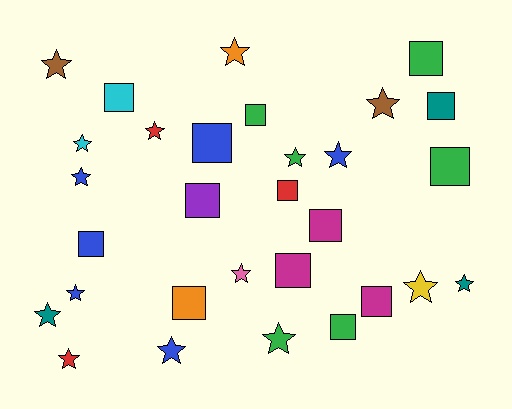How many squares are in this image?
There are 14 squares.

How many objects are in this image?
There are 30 objects.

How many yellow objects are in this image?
There is 1 yellow object.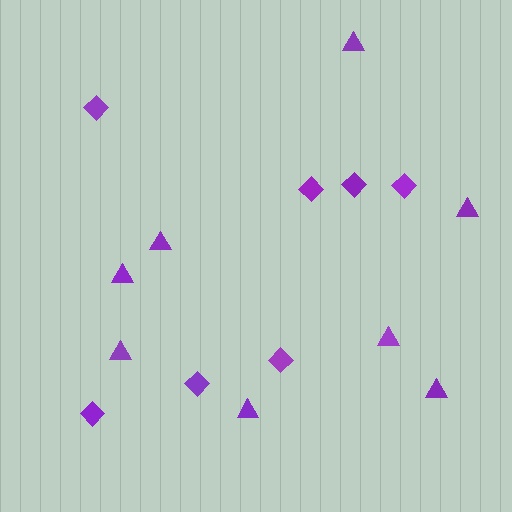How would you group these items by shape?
There are 2 groups: one group of triangles (8) and one group of diamonds (7).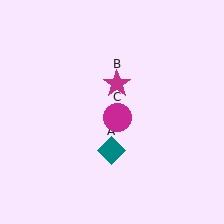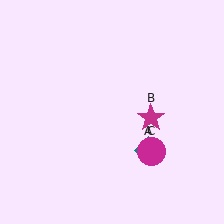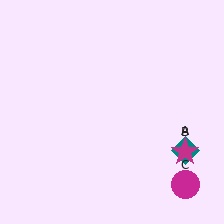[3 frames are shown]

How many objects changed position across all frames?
3 objects changed position: teal diamond (object A), magenta star (object B), magenta circle (object C).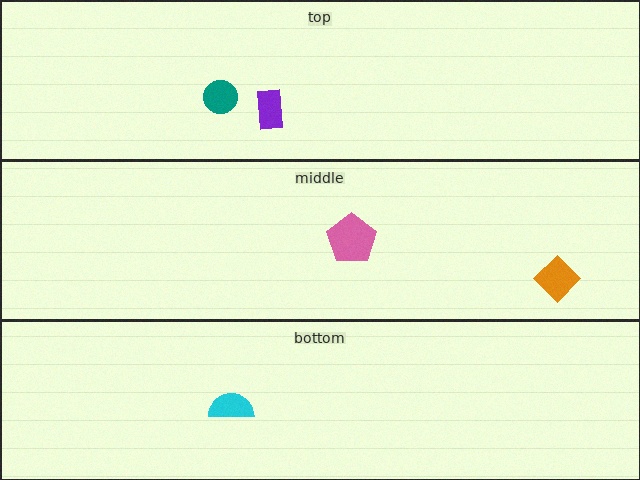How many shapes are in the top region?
2.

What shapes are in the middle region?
The orange diamond, the pink pentagon.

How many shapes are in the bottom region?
1.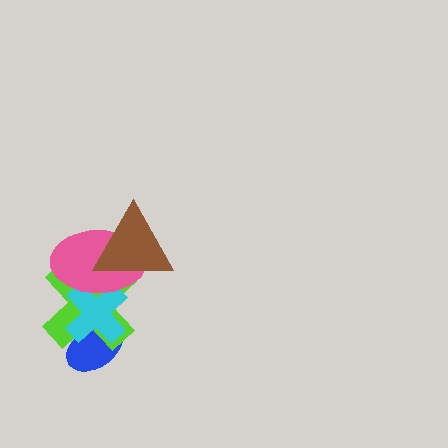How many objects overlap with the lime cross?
4 objects overlap with the lime cross.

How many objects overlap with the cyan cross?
3 objects overlap with the cyan cross.